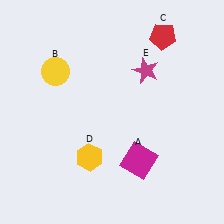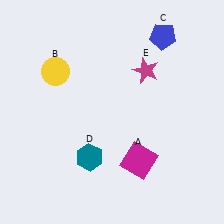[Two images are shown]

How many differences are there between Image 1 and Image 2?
There are 2 differences between the two images.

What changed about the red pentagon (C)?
In Image 1, C is red. In Image 2, it changed to blue.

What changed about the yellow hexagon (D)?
In Image 1, D is yellow. In Image 2, it changed to teal.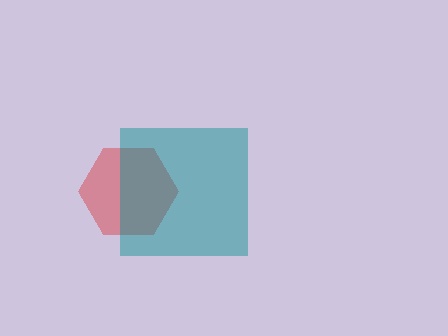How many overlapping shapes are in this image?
There are 2 overlapping shapes in the image.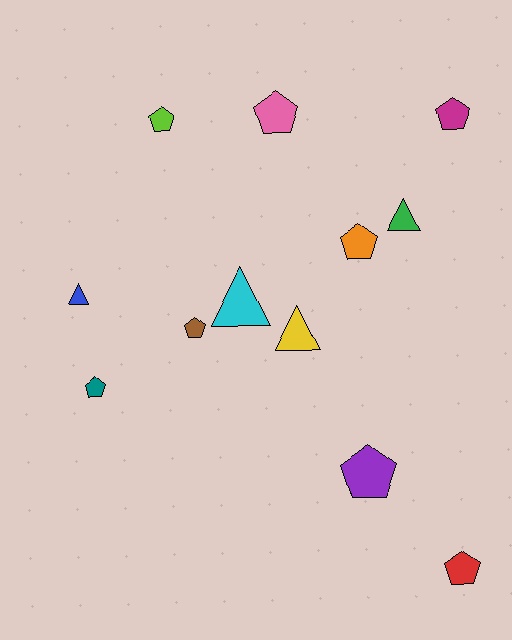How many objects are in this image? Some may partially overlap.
There are 12 objects.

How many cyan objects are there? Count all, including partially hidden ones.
There is 1 cyan object.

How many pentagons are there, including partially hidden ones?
There are 8 pentagons.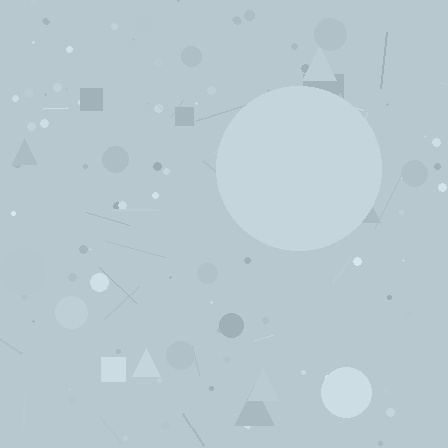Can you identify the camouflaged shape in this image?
The camouflaged shape is a circle.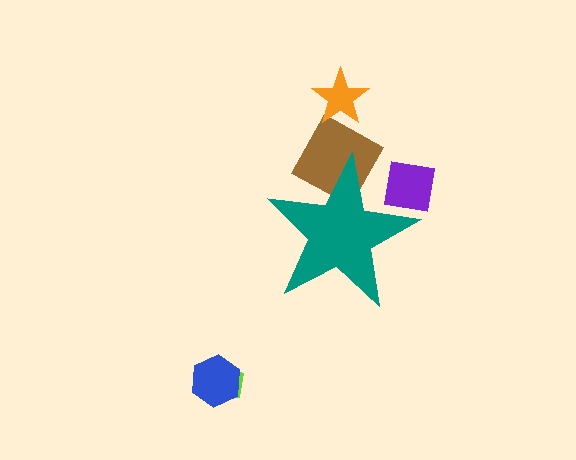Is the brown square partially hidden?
Yes, the brown square is partially hidden behind the teal star.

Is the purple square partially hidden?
Yes, the purple square is partially hidden behind the teal star.